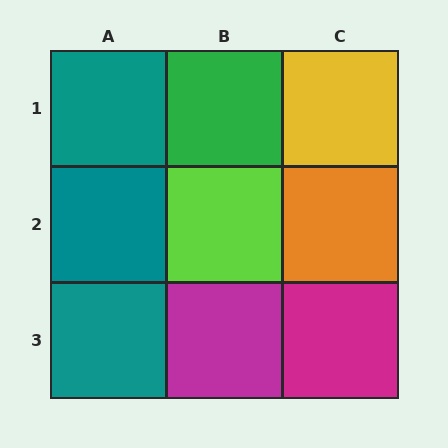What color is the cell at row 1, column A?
Teal.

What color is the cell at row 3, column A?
Teal.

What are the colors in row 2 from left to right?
Teal, lime, orange.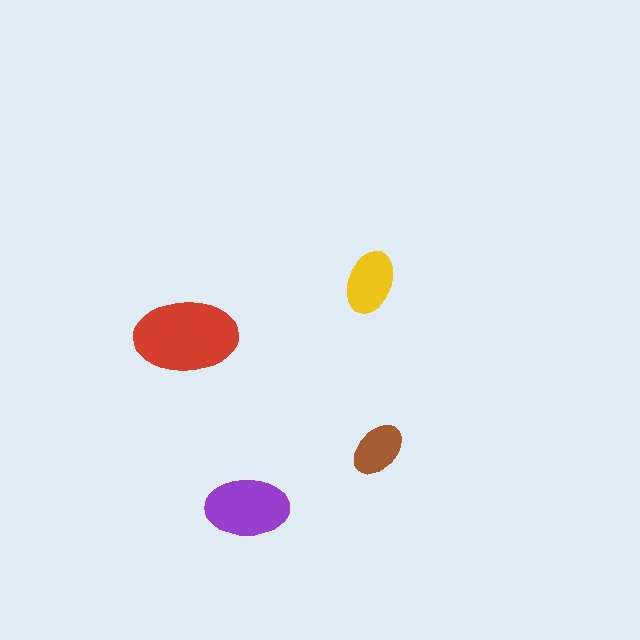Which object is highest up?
The yellow ellipse is topmost.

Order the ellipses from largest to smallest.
the red one, the purple one, the yellow one, the brown one.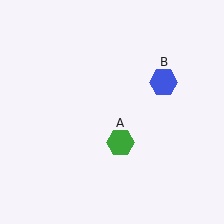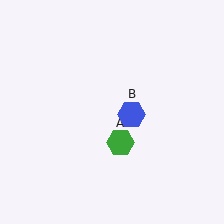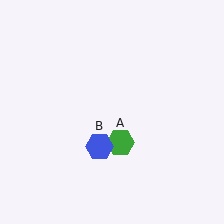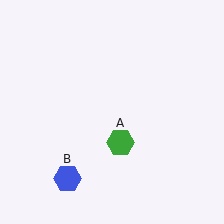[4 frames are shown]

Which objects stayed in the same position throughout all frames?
Green hexagon (object A) remained stationary.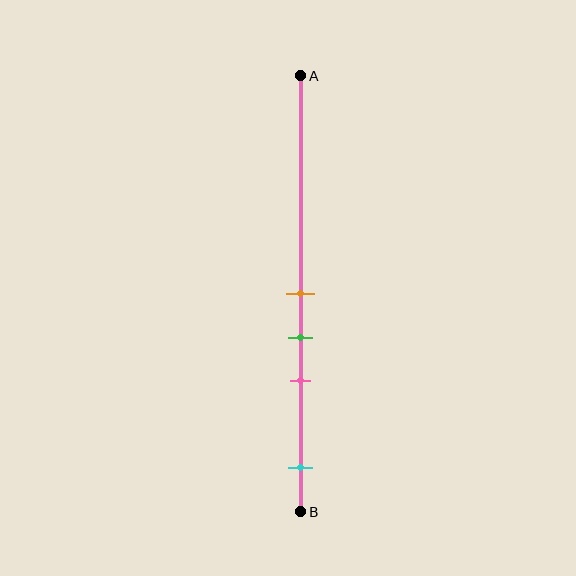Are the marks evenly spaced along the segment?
No, the marks are not evenly spaced.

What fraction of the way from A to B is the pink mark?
The pink mark is approximately 70% (0.7) of the way from A to B.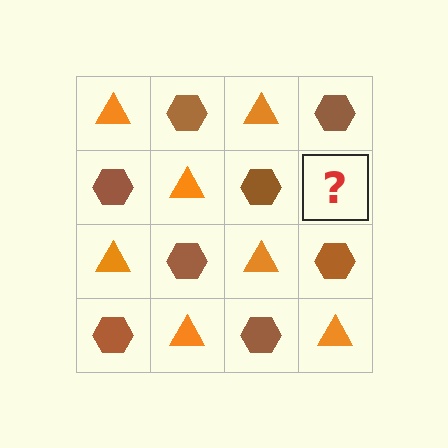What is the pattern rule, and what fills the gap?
The rule is that it alternates orange triangle and brown hexagon in a checkerboard pattern. The gap should be filled with an orange triangle.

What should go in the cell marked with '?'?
The missing cell should contain an orange triangle.